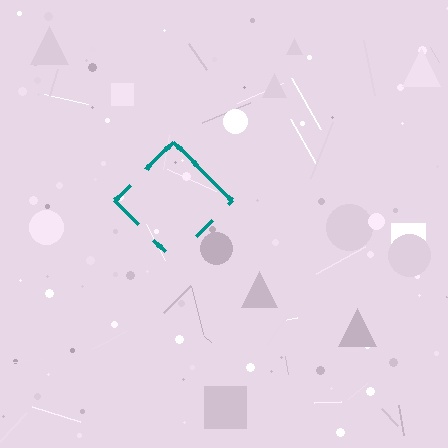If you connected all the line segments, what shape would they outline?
They would outline a diamond.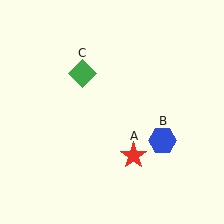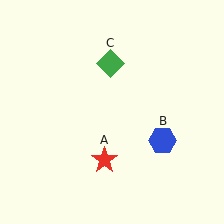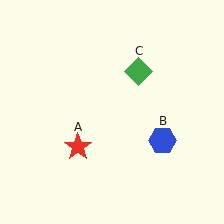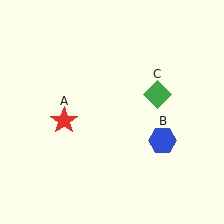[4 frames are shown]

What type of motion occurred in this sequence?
The red star (object A), green diamond (object C) rotated clockwise around the center of the scene.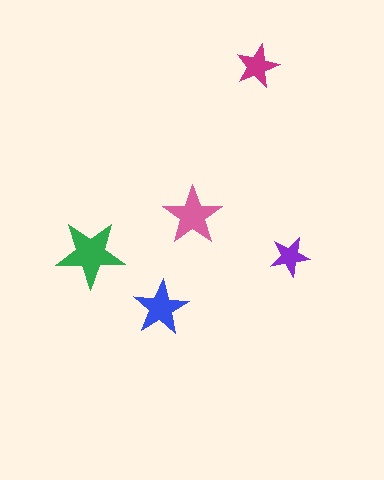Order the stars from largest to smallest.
the green one, the pink one, the blue one, the magenta one, the purple one.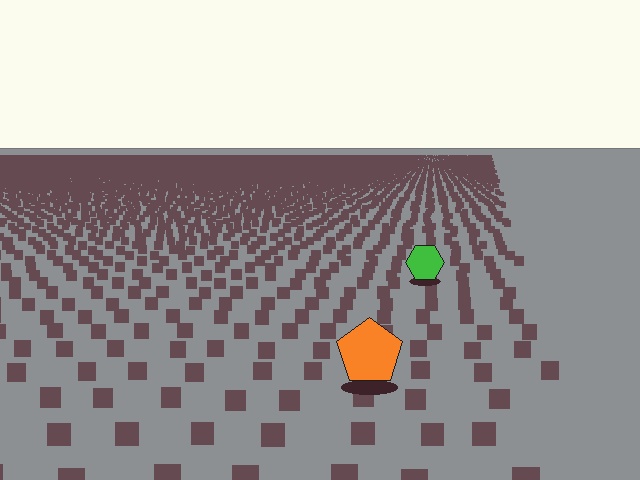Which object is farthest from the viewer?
The green hexagon is farthest from the viewer. It appears smaller and the ground texture around it is denser.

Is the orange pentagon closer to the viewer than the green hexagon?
Yes. The orange pentagon is closer — you can tell from the texture gradient: the ground texture is coarser near it.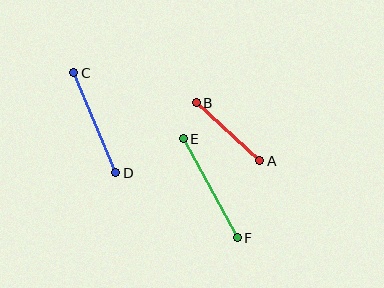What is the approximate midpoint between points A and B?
The midpoint is at approximately (228, 132) pixels.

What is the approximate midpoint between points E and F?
The midpoint is at approximately (210, 188) pixels.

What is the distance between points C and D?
The distance is approximately 109 pixels.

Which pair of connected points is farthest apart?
Points E and F are farthest apart.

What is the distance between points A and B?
The distance is approximately 86 pixels.